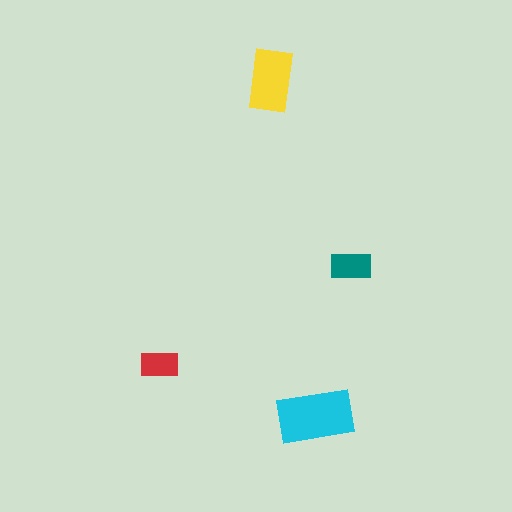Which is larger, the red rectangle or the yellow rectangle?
The yellow one.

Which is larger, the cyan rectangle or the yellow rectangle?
The cyan one.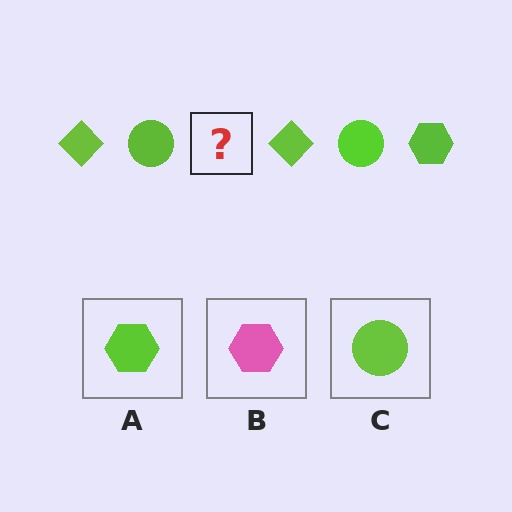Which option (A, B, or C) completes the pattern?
A.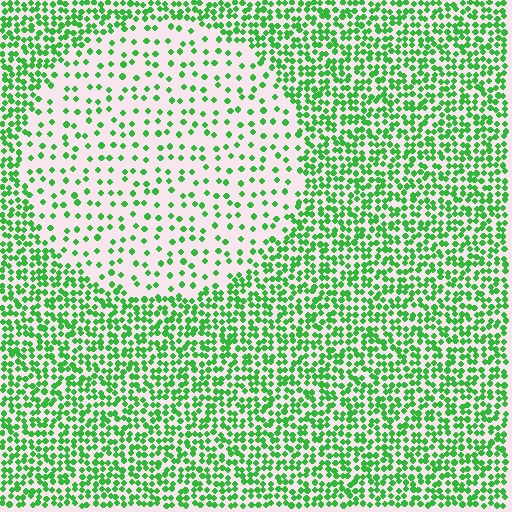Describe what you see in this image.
The image contains small green elements arranged at two different densities. A circle-shaped region is visible where the elements are less densely packed than the surrounding area.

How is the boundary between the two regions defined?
The boundary is defined by a change in element density (approximately 2.8x ratio). All elements are the same color, size, and shape.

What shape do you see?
I see a circle.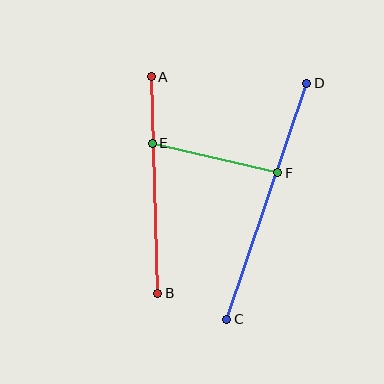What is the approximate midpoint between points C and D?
The midpoint is at approximately (267, 201) pixels.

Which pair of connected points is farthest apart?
Points C and D are farthest apart.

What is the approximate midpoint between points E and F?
The midpoint is at approximately (215, 158) pixels.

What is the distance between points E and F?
The distance is approximately 129 pixels.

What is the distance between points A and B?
The distance is approximately 217 pixels.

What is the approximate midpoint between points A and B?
The midpoint is at approximately (154, 185) pixels.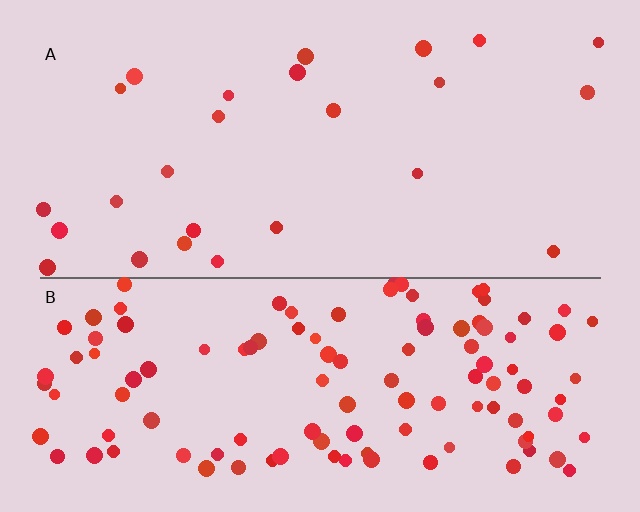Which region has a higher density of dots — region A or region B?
B (the bottom).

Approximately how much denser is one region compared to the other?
Approximately 4.6× — region B over region A.